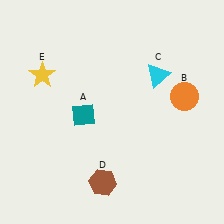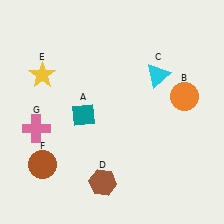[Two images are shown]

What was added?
A brown circle (F), a pink cross (G) were added in Image 2.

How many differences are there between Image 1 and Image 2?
There are 2 differences between the two images.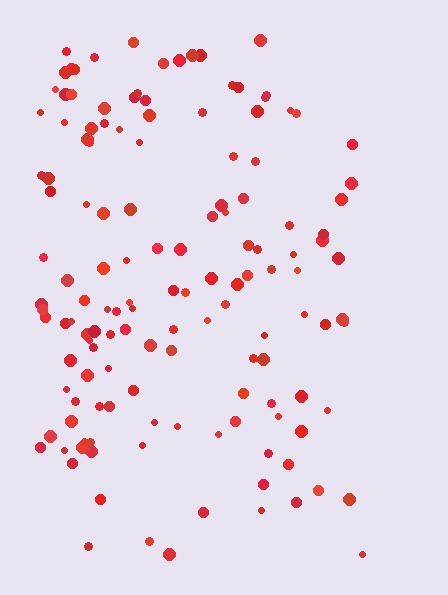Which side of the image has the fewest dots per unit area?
The right.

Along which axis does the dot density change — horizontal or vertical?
Horizontal.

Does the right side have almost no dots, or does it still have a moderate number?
Still a moderate number, just noticeably fewer than the left.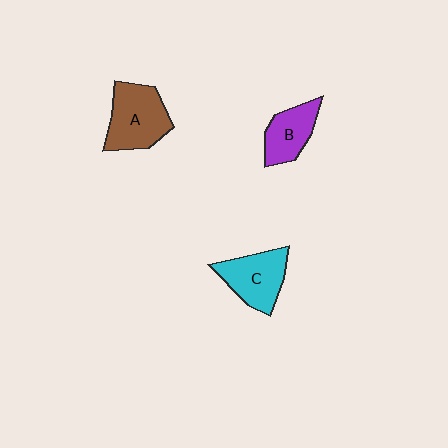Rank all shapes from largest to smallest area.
From largest to smallest: A (brown), C (cyan), B (purple).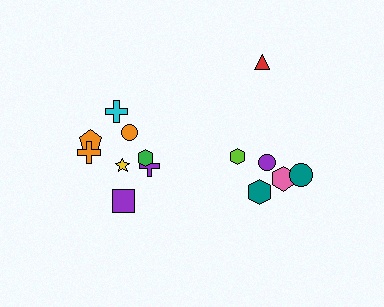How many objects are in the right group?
There are 6 objects.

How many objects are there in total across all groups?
There are 14 objects.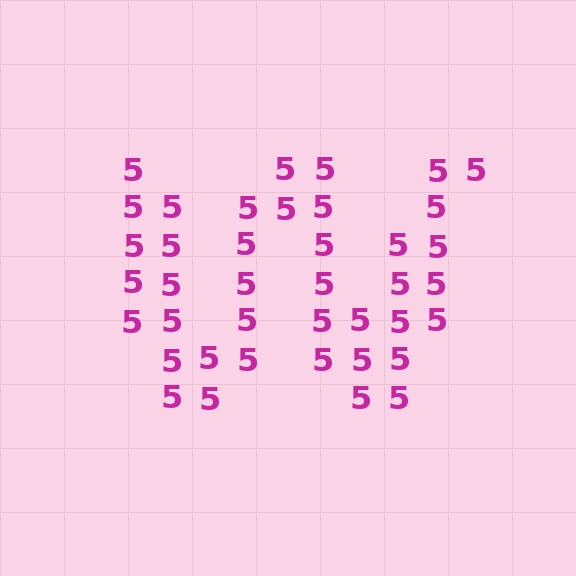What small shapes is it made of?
It is made of small digit 5's.